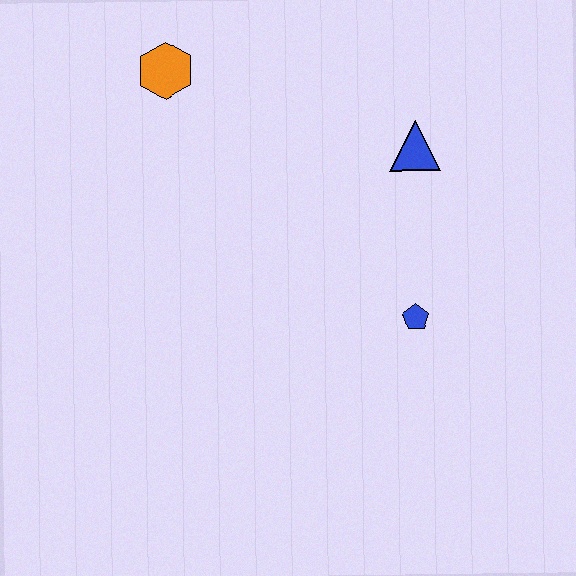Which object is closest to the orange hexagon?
The blue triangle is closest to the orange hexagon.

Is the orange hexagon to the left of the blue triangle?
Yes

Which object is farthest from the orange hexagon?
The blue pentagon is farthest from the orange hexagon.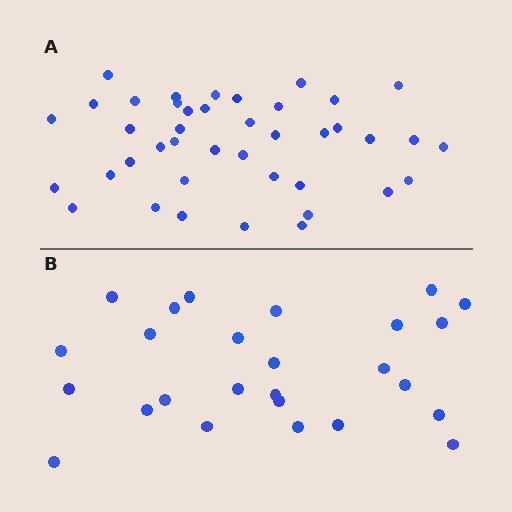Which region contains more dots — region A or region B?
Region A (the top region) has more dots.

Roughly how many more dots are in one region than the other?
Region A has approximately 15 more dots than region B.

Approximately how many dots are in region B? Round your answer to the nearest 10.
About 30 dots. (The exact count is 26, which rounds to 30.)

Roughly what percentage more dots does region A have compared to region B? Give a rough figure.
About 60% more.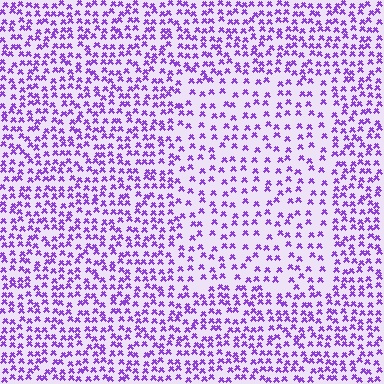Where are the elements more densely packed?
The elements are more densely packed outside the rectangle boundary.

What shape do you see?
I see a rectangle.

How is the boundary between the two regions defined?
The boundary is defined by a change in element density (approximately 1.7x ratio). All elements are the same color, size, and shape.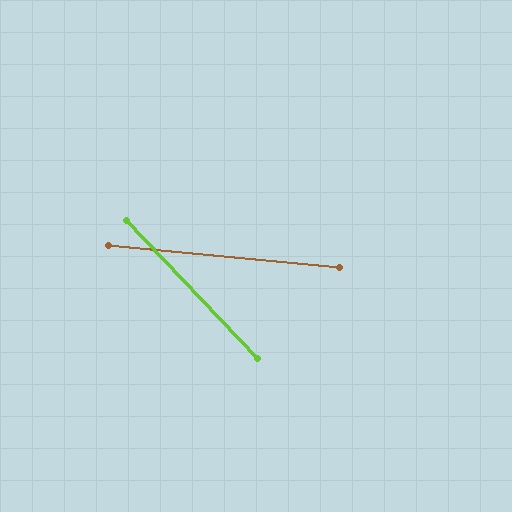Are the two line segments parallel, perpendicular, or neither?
Neither parallel nor perpendicular — they differ by about 41°.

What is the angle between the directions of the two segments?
Approximately 41 degrees.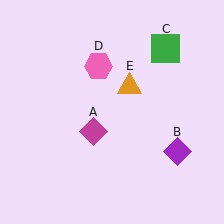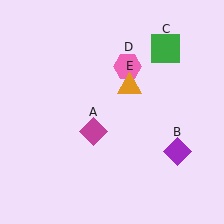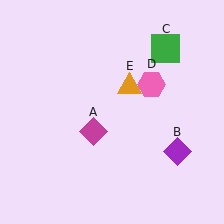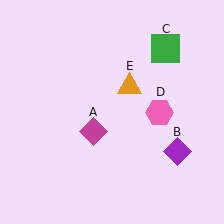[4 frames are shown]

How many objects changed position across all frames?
1 object changed position: pink hexagon (object D).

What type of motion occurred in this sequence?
The pink hexagon (object D) rotated clockwise around the center of the scene.